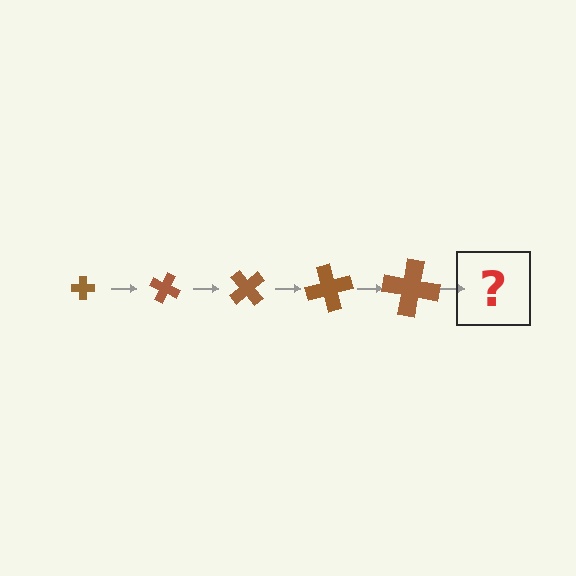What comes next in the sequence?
The next element should be a cross, larger than the previous one and rotated 125 degrees from the start.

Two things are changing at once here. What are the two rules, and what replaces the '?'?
The two rules are that the cross grows larger each step and it rotates 25 degrees each step. The '?' should be a cross, larger than the previous one and rotated 125 degrees from the start.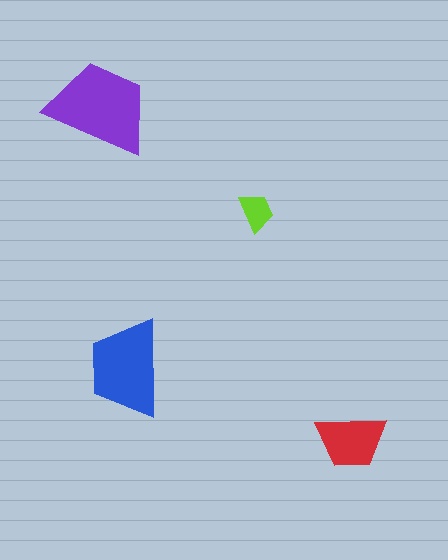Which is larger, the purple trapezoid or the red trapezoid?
The purple one.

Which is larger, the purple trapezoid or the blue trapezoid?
The purple one.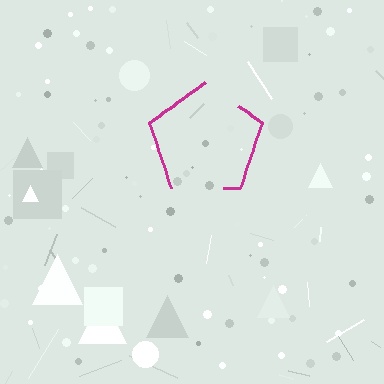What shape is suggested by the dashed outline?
The dashed outline suggests a pentagon.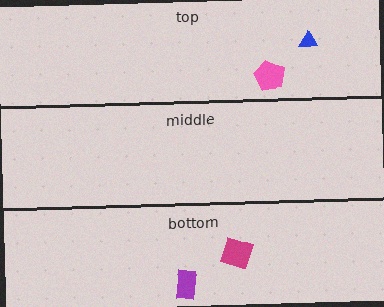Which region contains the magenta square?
The bottom region.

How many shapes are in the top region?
2.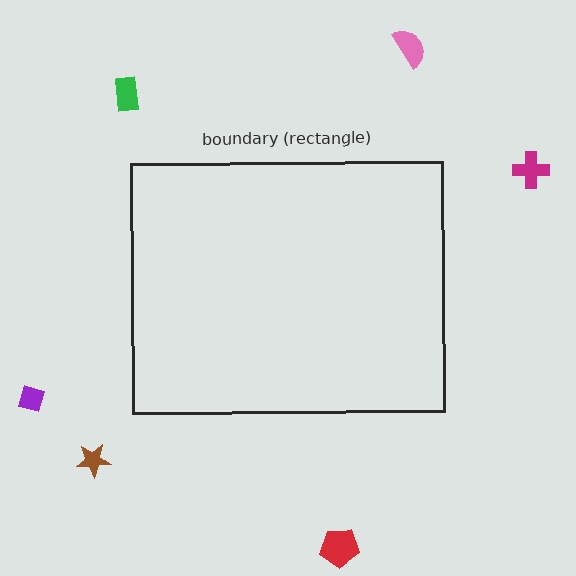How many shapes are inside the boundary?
0 inside, 6 outside.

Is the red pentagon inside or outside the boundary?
Outside.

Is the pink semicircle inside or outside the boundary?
Outside.